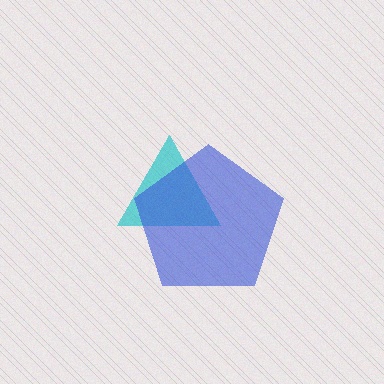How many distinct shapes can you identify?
There are 2 distinct shapes: a cyan triangle, a blue pentagon.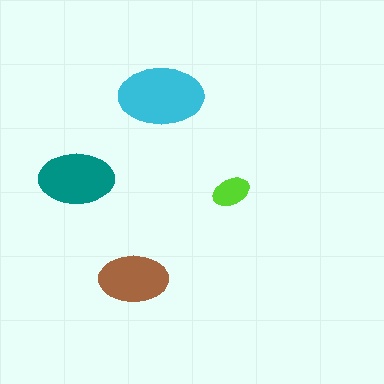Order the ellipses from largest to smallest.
the cyan one, the teal one, the brown one, the lime one.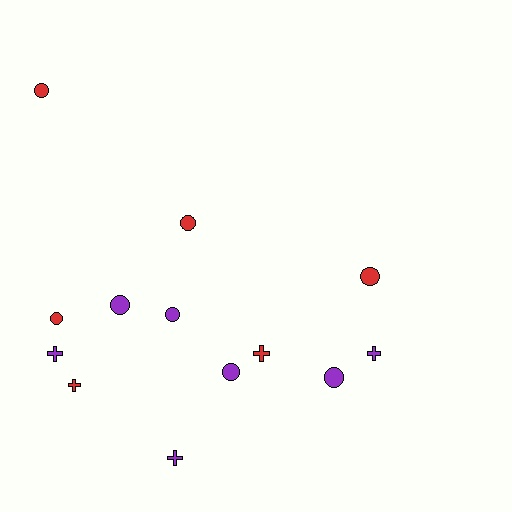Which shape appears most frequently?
Circle, with 8 objects.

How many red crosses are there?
There are 2 red crosses.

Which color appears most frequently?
Purple, with 7 objects.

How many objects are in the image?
There are 13 objects.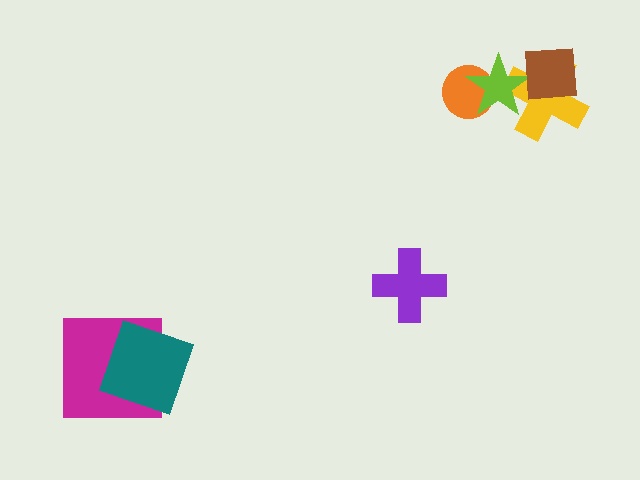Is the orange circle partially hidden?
Yes, it is partially covered by another shape.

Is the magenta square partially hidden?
Yes, it is partially covered by another shape.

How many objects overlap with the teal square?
1 object overlaps with the teal square.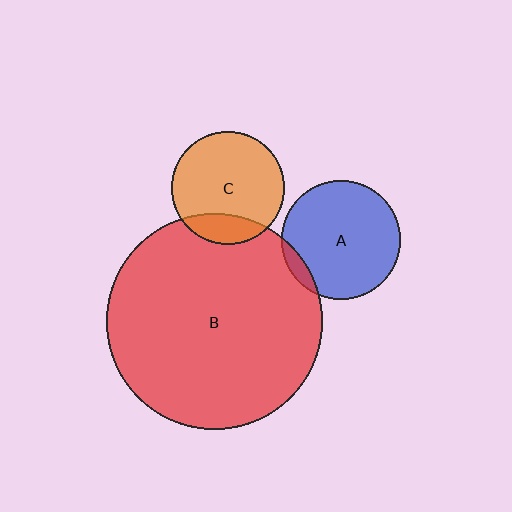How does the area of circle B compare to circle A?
Approximately 3.3 times.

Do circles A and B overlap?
Yes.